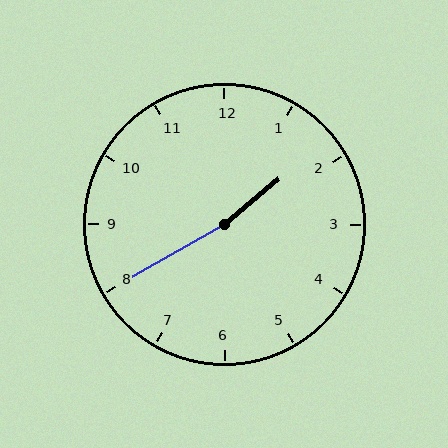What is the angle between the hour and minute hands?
Approximately 170 degrees.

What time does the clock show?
1:40.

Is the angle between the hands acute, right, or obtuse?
It is obtuse.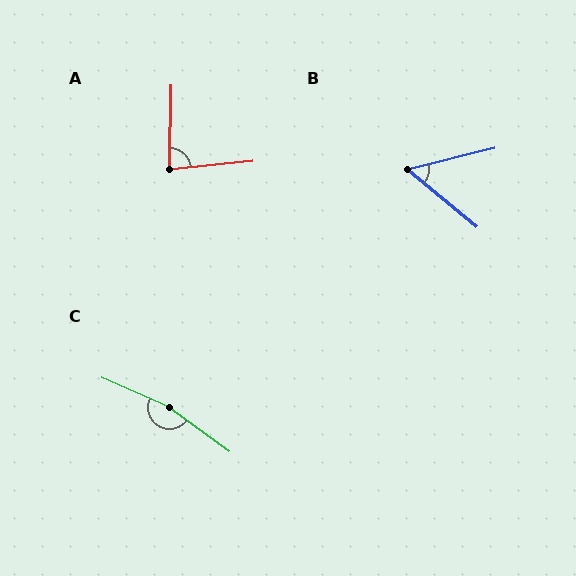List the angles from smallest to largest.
B (53°), A (83°), C (167°).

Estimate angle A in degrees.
Approximately 83 degrees.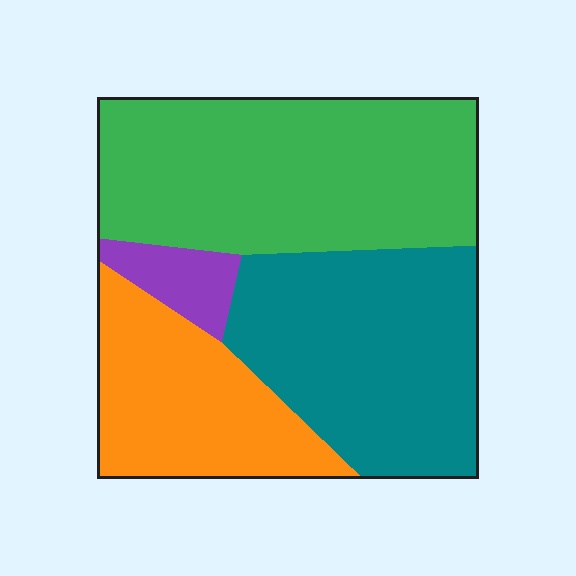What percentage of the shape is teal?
Teal takes up about one third (1/3) of the shape.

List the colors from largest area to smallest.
From largest to smallest: green, teal, orange, purple.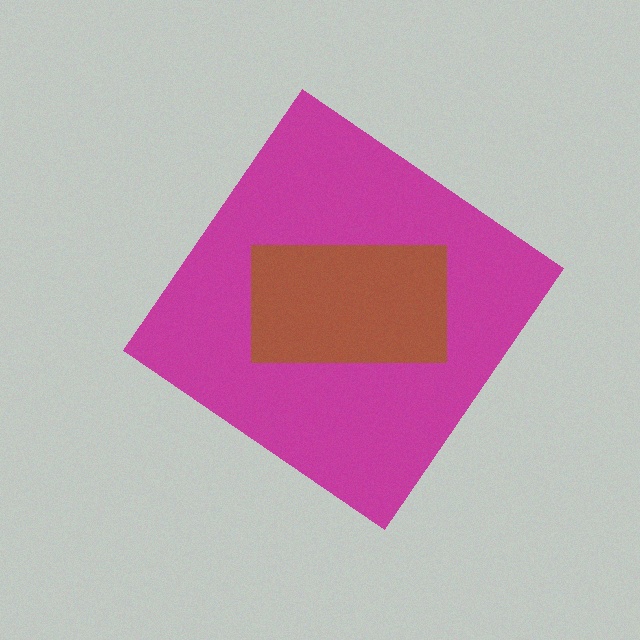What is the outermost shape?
The magenta diamond.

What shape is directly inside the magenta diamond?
The brown rectangle.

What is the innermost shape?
The brown rectangle.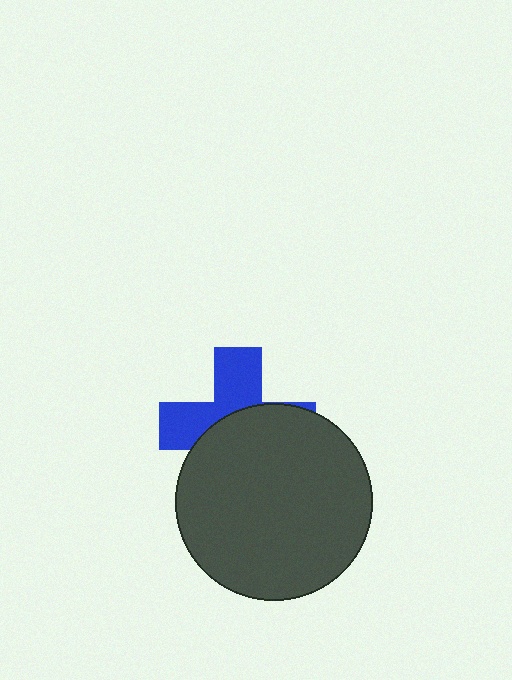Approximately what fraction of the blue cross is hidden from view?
Roughly 57% of the blue cross is hidden behind the dark gray circle.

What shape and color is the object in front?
The object in front is a dark gray circle.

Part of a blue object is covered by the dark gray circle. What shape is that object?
It is a cross.